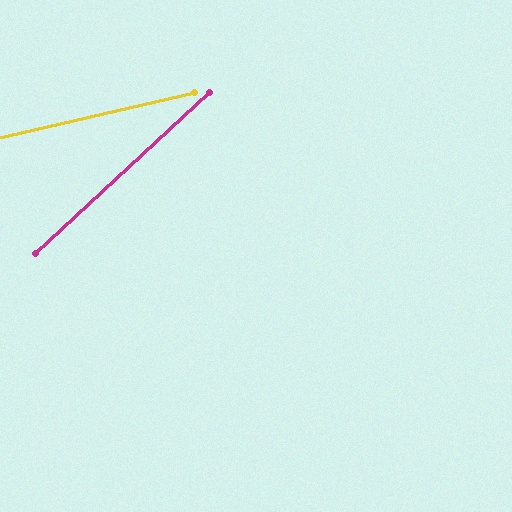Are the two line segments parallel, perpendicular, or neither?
Neither parallel nor perpendicular — they differ by about 30°.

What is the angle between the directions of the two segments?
Approximately 30 degrees.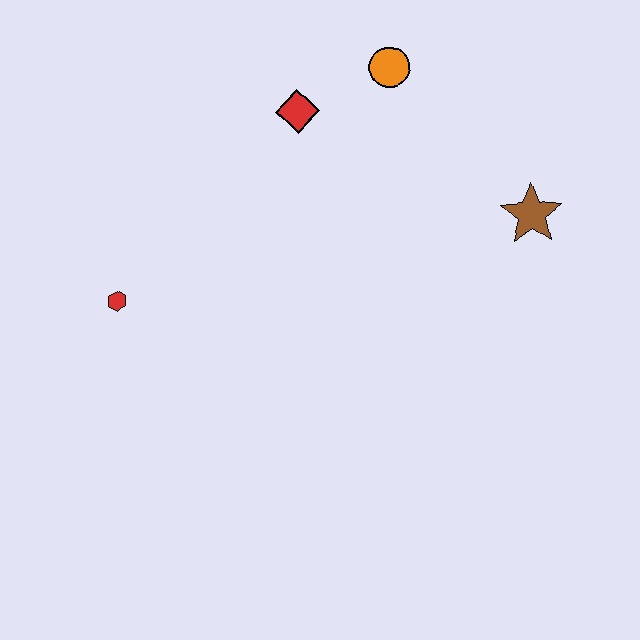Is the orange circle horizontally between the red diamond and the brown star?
Yes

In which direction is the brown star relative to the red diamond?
The brown star is to the right of the red diamond.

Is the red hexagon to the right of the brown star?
No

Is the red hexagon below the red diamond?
Yes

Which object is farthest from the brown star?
The red hexagon is farthest from the brown star.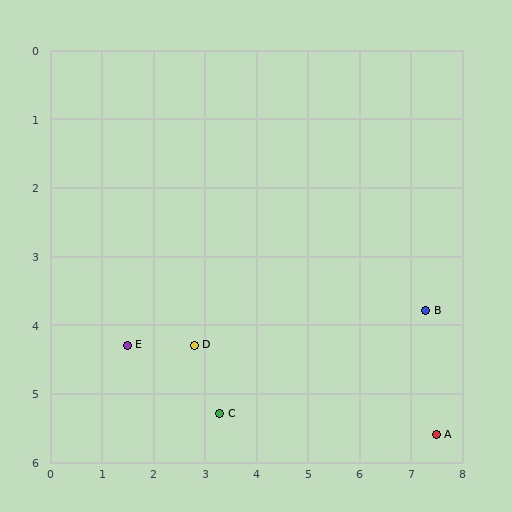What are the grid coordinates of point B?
Point B is at approximately (7.3, 3.8).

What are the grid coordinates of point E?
Point E is at approximately (1.5, 4.3).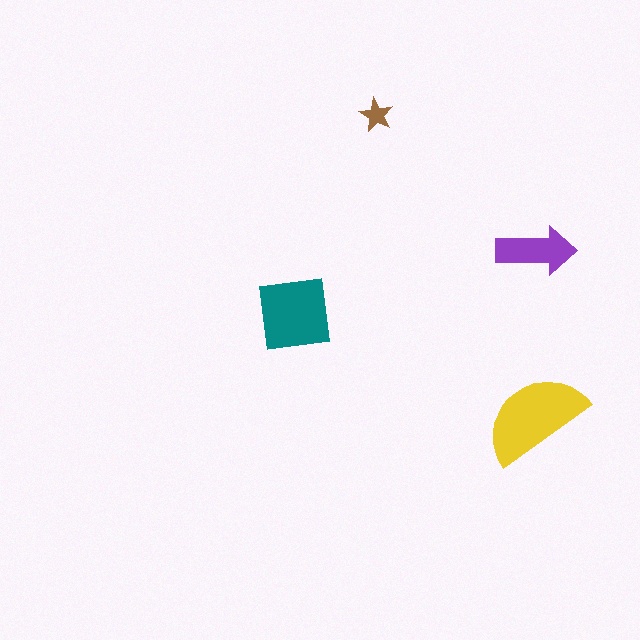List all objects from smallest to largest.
The brown star, the purple arrow, the teal square, the yellow semicircle.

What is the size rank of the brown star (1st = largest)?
4th.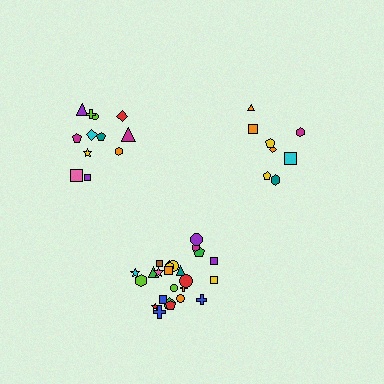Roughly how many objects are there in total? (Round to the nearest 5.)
Roughly 45 objects in total.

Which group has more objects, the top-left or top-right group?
The top-left group.